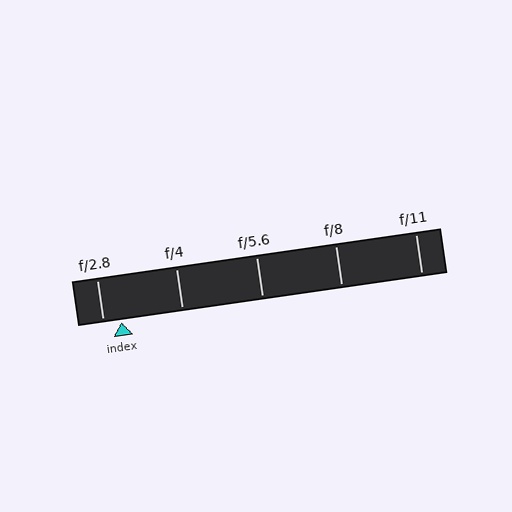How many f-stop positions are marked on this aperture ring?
There are 5 f-stop positions marked.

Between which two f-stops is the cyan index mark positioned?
The index mark is between f/2.8 and f/4.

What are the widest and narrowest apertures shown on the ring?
The widest aperture shown is f/2.8 and the narrowest is f/11.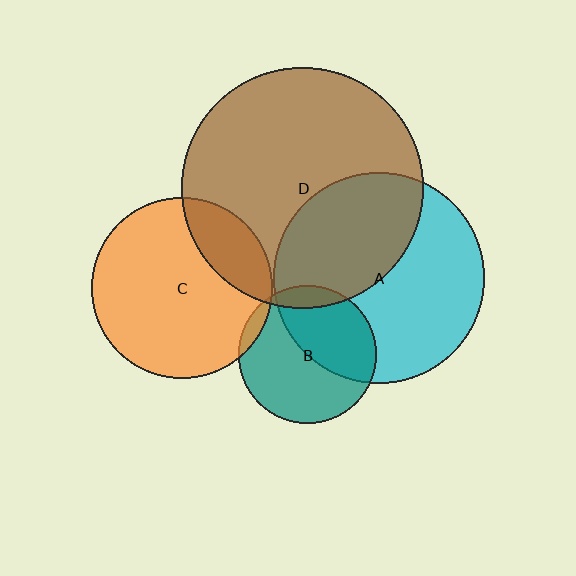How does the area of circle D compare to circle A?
Approximately 1.3 times.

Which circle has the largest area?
Circle D (brown).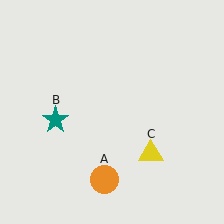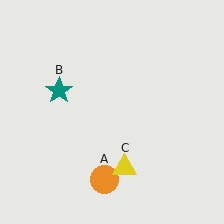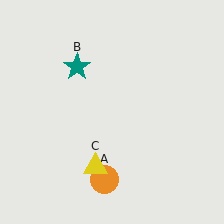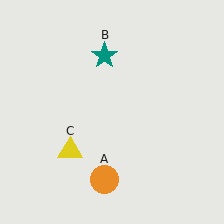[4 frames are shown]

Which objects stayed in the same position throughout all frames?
Orange circle (object A) remained stationary.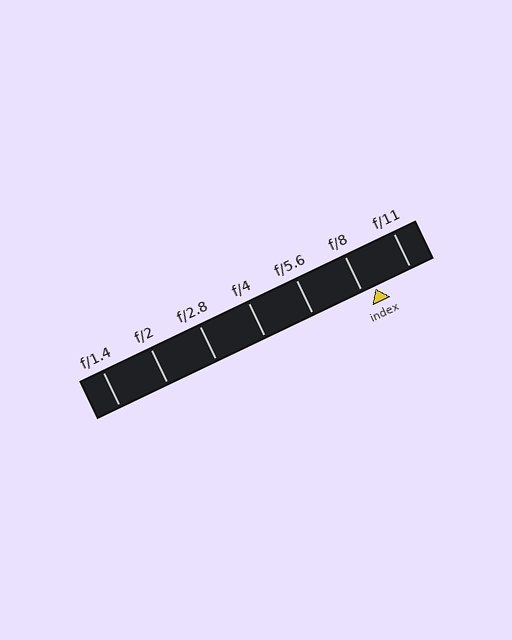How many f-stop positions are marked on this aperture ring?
There are 7 f-stop positions marked.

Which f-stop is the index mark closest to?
The index mark is closest to f/8.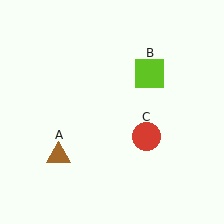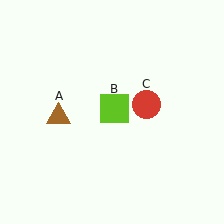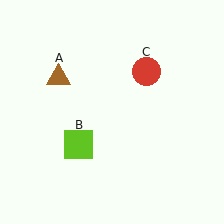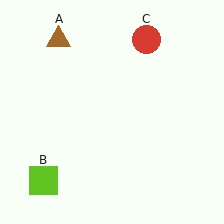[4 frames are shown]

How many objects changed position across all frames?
3 objects changed position: brown triangle (object A), lime square (object B), red circle (object C).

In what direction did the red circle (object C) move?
The red circle (object C) moved up.